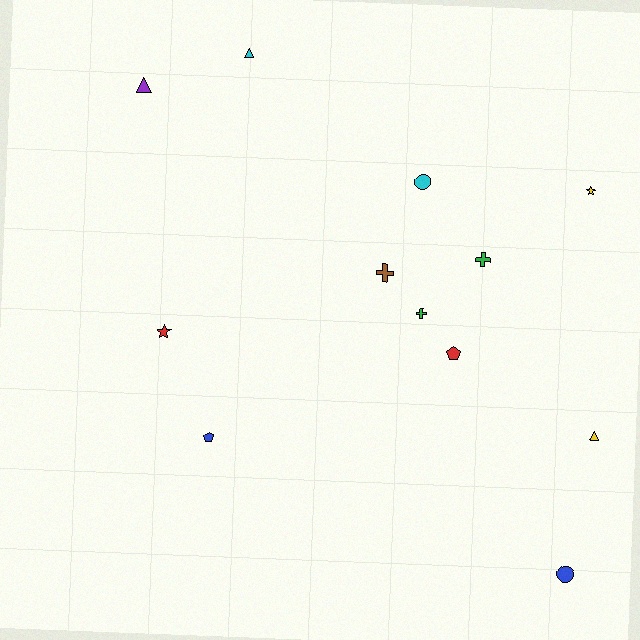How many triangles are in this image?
There are 3 triangles.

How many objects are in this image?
There are 12 objects.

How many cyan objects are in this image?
There are 2 cyan objects.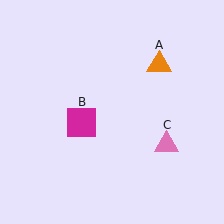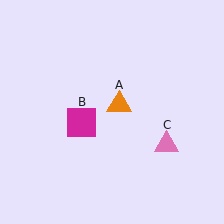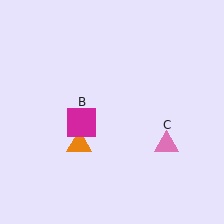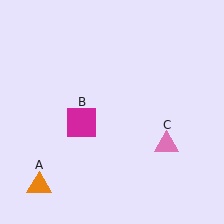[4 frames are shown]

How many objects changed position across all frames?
1 object changed position: orange triangle (object A).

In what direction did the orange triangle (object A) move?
The orange triangle (object A) moved down and to the left.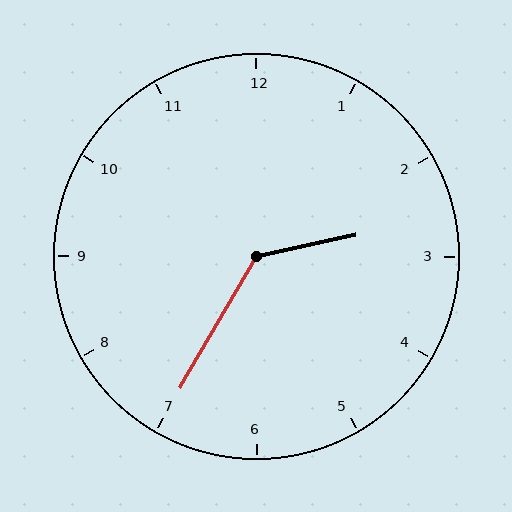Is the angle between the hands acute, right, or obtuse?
It is obtuse.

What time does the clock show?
2:35.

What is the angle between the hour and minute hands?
Approximately 132 degrees.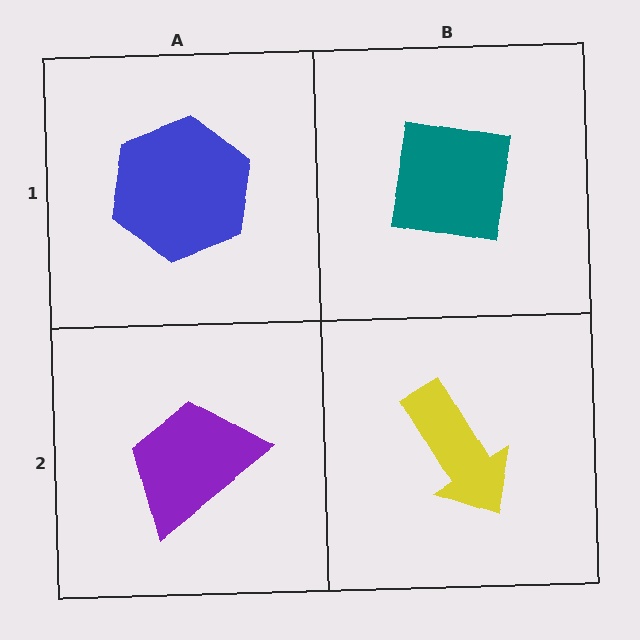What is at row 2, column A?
A purple trapezoid.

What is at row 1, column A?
A blue hexagon.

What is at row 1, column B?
A teal square.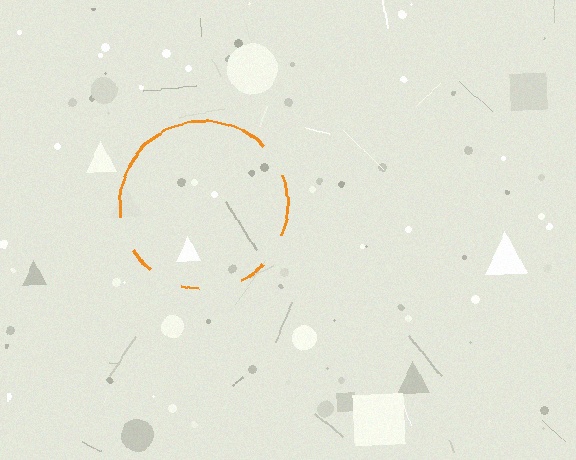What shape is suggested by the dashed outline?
The dashed outline suggests a circle.